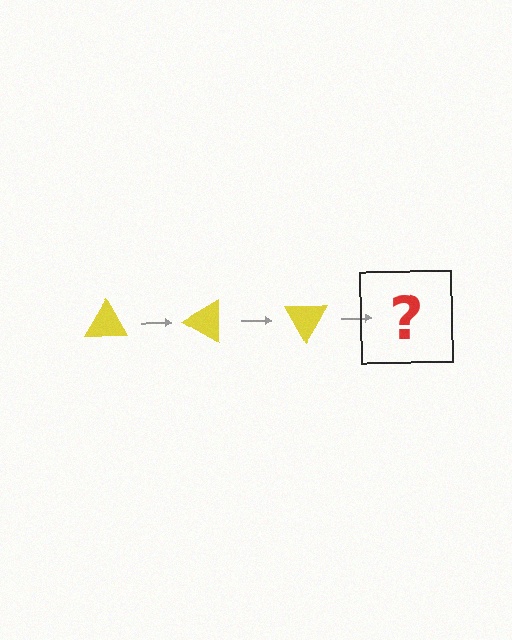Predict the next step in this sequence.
The next step is a yellow triangle rotated 90 degrees.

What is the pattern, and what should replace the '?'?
The pattern is that the triangle rotates 30 degrees each step. The '?' should be a yellow triangle rotated 90 degrees.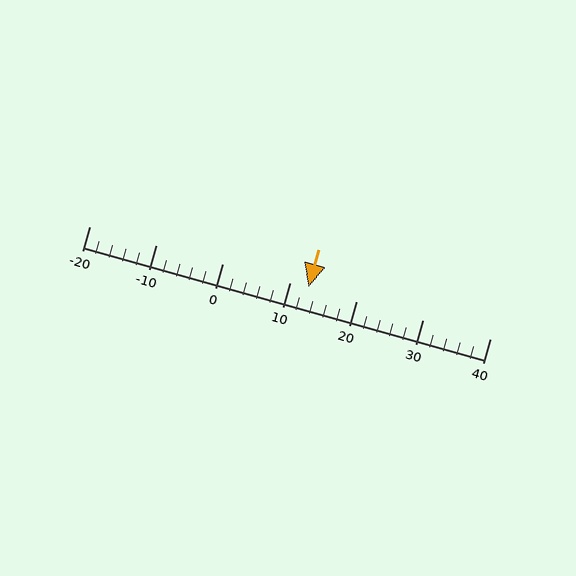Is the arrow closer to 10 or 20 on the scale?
The arrow is closer to 10.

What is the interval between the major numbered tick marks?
The major tick marks are spaced 10 units apart.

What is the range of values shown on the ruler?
The ruler shows values from -20 to 40.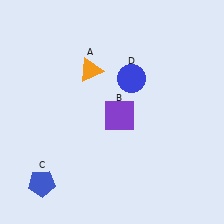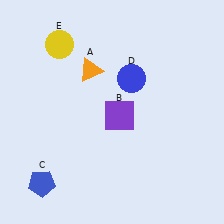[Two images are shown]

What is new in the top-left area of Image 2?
A yellow circle (E) was added in the top-left area of Image 2.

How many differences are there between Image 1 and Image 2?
There is 1 difference between the two images.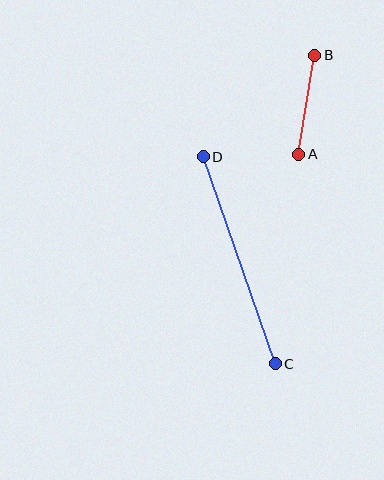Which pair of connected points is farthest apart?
Points C and D are farthest apart.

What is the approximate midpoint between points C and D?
The midpoint is at approximately (239, 260) pixels.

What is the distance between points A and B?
The distance is approximately 100 pixels.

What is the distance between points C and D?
The distance is approximately 219 pixels.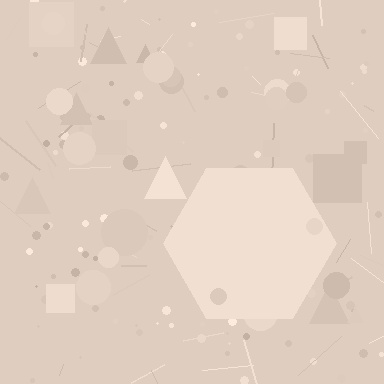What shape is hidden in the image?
A hexagon is hidden in the image.